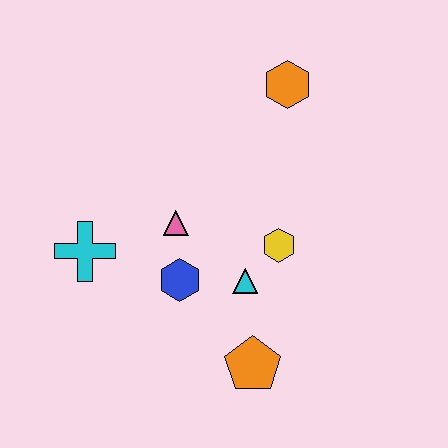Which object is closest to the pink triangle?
The blue hexagon is closest to the pink triangle.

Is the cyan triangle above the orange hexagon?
No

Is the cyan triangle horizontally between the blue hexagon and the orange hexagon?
Yes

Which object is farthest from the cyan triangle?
The orange hexagon is farthest from the cyan triangle.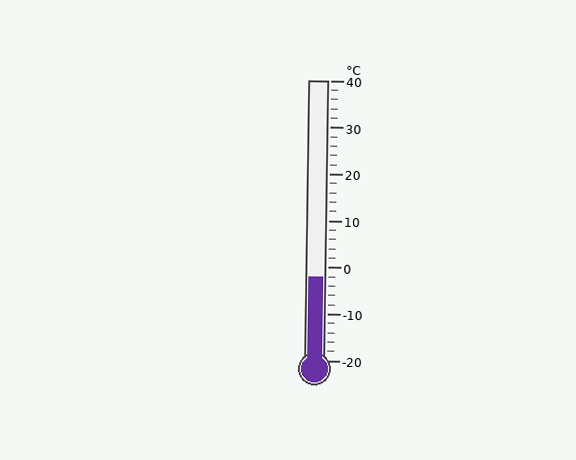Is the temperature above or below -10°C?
The temperature is above -10°C.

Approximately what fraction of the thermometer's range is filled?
The thermometer is filled to approximately 30% of its range.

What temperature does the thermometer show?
The thermometer shows approximately -2°C.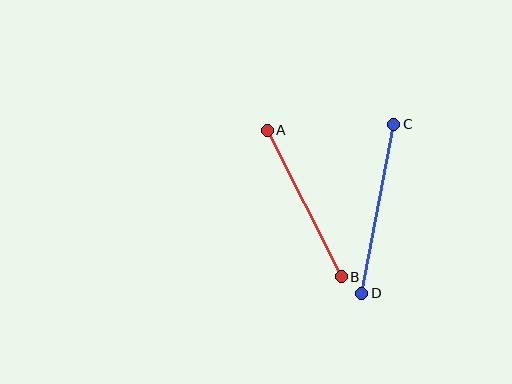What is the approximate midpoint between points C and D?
The midpoint is at approximately (378, 209) pixels.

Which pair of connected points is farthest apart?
Points C and D are farthest apart.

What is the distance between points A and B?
The distance is approximately 164 pixels.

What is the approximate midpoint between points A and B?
The midpoint is at approximately (304, 204) pixels.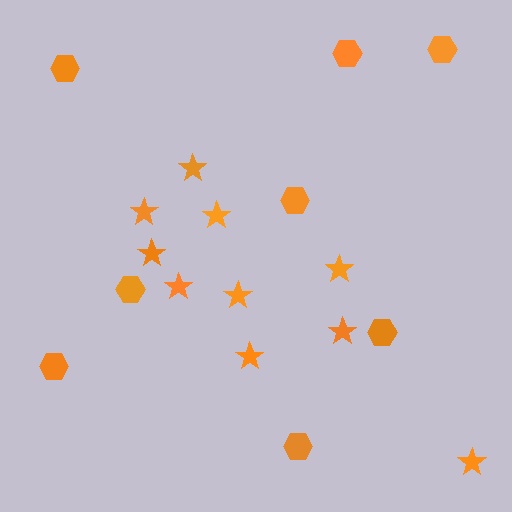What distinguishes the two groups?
There are 2 groups: one group of stars (10) and one group of hexagons (8).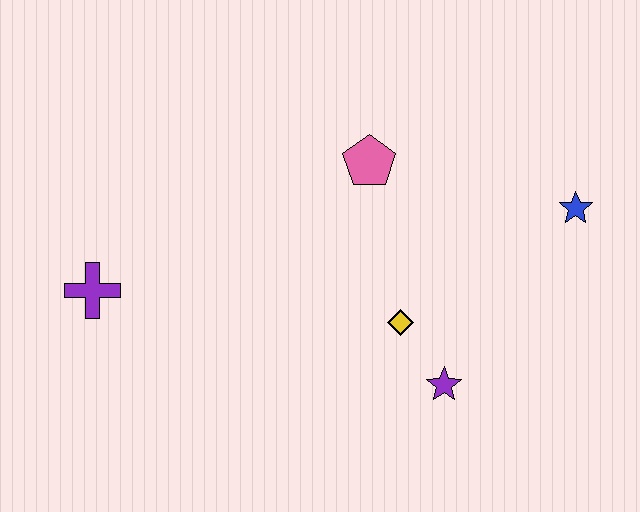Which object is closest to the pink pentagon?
The yellow diamond is closest to the pink pentagon.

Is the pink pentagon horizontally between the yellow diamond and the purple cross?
Yes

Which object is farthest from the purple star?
The purple cross is farthest from the purple star.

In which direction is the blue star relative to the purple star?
The blue star is above the purple star.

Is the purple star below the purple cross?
Yes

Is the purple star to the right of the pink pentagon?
Yes